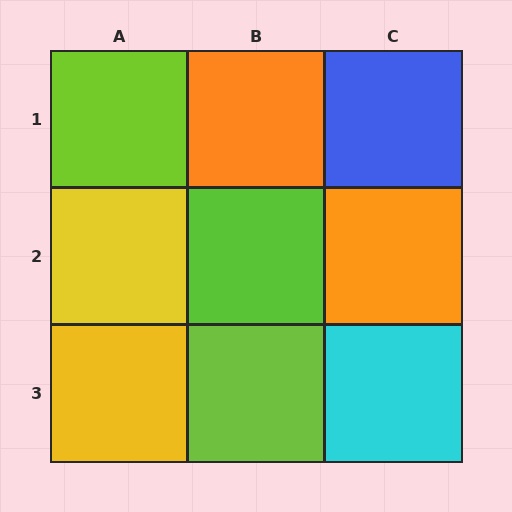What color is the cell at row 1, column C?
Blue.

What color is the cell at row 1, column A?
Lime.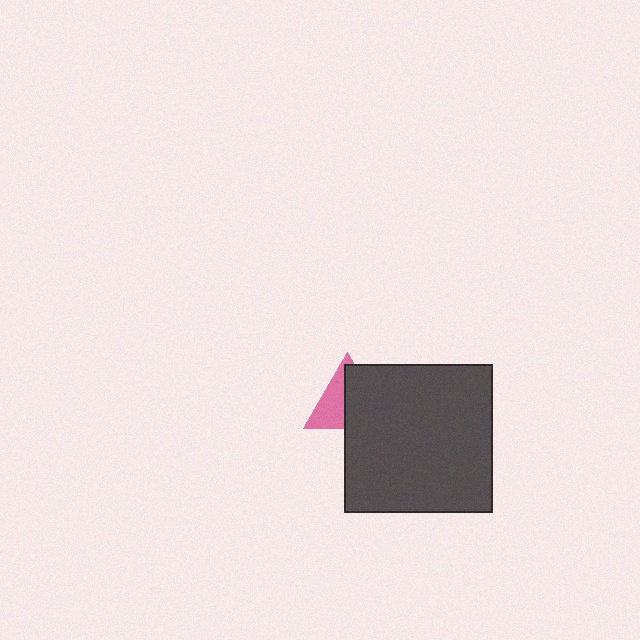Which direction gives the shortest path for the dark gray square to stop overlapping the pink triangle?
Moving right gives the shortest separation.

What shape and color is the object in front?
The object in front is a dark gray square.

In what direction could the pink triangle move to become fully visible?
The pink triangle could move left. That would shift it out from behind the dark gray square entirely.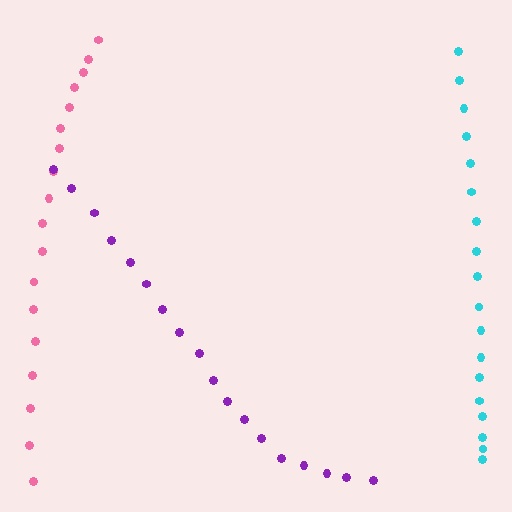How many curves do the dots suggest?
There are 3 distinct paths.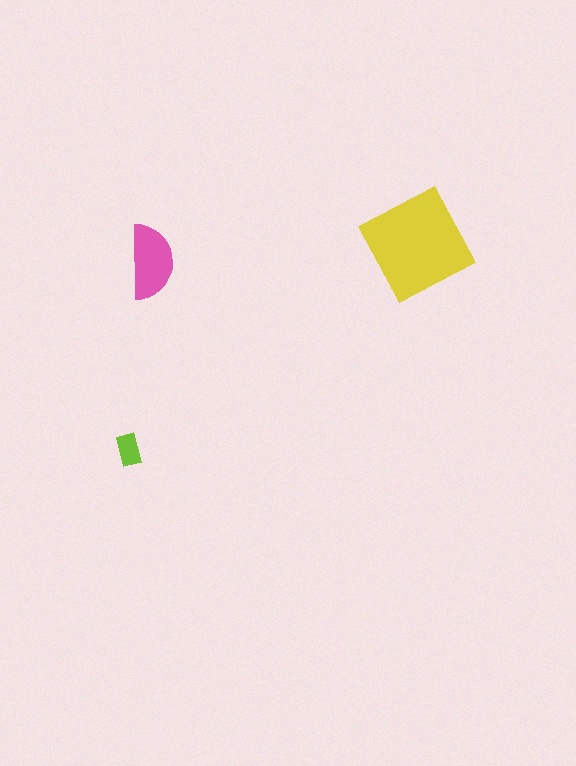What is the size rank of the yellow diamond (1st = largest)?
1st.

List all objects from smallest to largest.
The lime rectangle, the pink semicircle, the yellow diamond.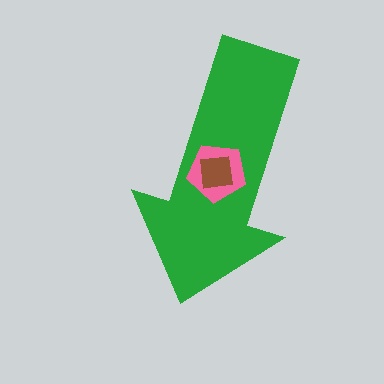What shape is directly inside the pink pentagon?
The brown square.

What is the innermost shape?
The brown square.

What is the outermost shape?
The green arrow.